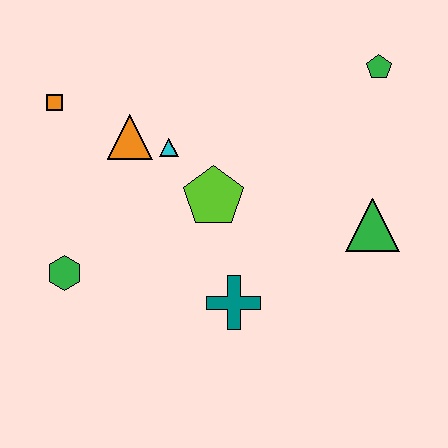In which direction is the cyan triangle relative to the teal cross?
The cyan triangle is above the teal cross.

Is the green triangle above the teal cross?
Yes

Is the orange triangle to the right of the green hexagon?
Yes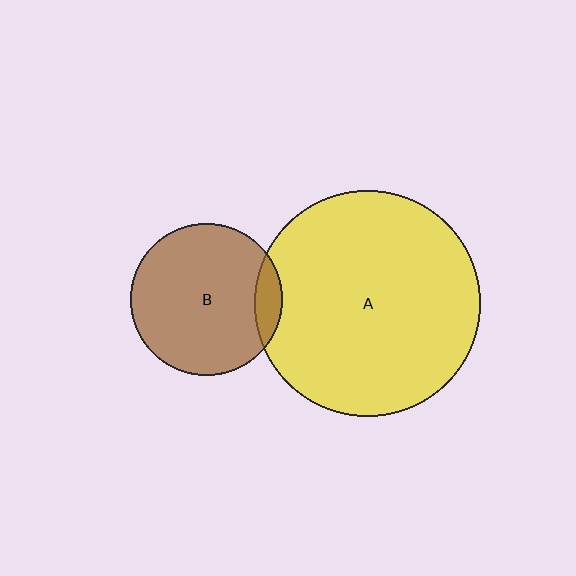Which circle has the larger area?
Circle A (yellow).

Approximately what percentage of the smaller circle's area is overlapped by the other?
Approximately 10%.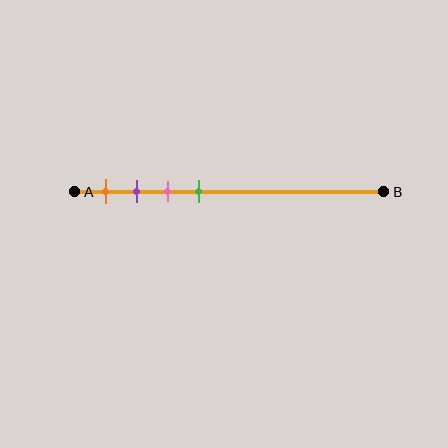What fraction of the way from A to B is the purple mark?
The purple mark is approximately 20% (0.2) of the way from A to B.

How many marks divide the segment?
There are 4 marks dividing the segment.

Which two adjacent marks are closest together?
The purple and pink marks are the closest adjacent pair.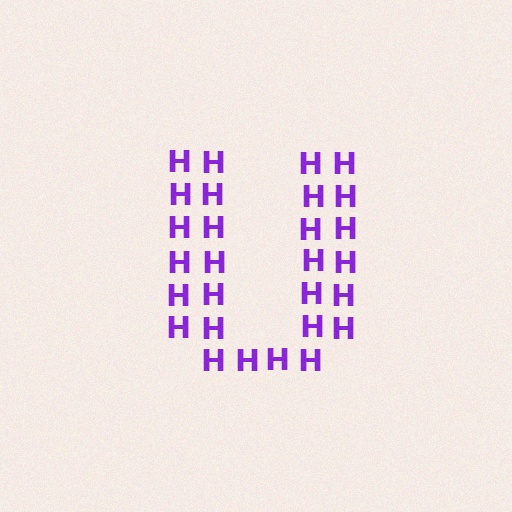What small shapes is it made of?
It is made of small letter H's.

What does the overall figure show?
The overall figure shows the letter U.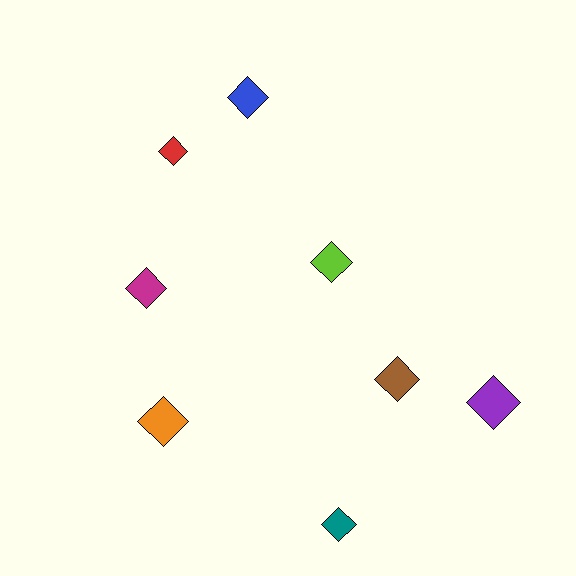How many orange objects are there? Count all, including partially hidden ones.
There is 1 orange object.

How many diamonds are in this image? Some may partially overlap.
There are 8 diamonds.